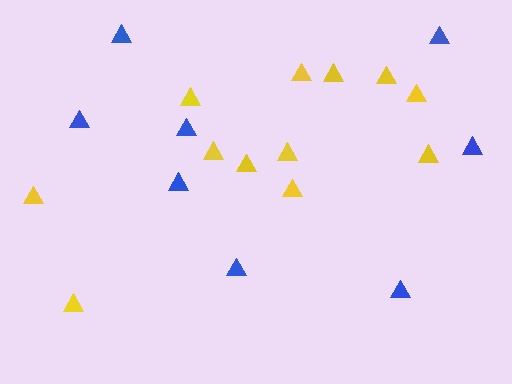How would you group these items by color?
There are 2 groups: one group of blue triangles (8) and one group of yellow triangles (12).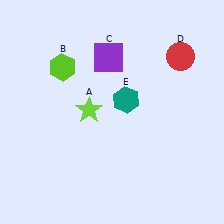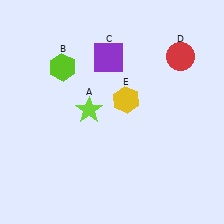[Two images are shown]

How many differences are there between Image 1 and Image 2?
There is 1 difference between the two images.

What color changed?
The hexagon (E) changed from teal in Image 1 to yellow in Image 2.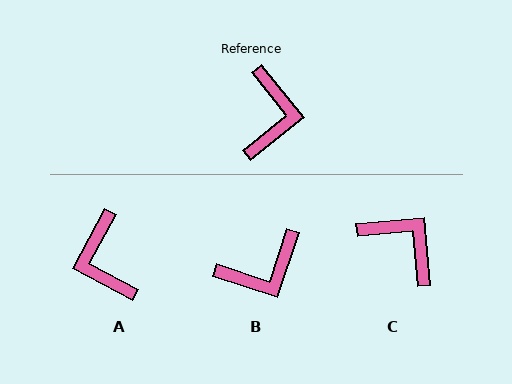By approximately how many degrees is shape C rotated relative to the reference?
Approximately 57 degrees counter-clockwise.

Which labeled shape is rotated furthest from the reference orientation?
A, about 157 degrees away.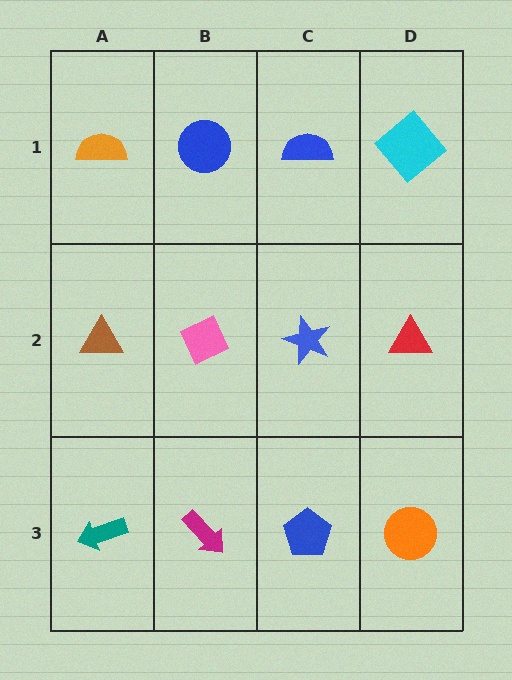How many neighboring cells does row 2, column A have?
3.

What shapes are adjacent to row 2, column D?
A cyan diamond (row 1, column D), an orange circle (row 3, column D), a blue star (row 2, column C).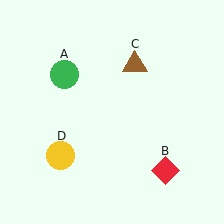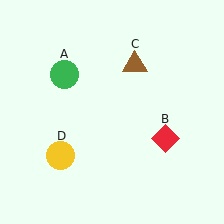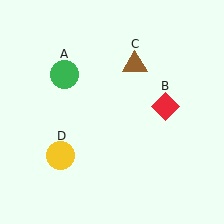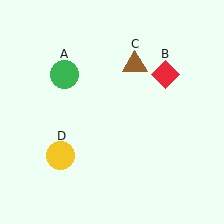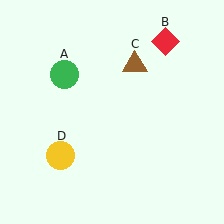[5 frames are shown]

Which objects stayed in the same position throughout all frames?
Green circle (object A) and brown triangle (object C) and yellow circle (object D) remained stationary.